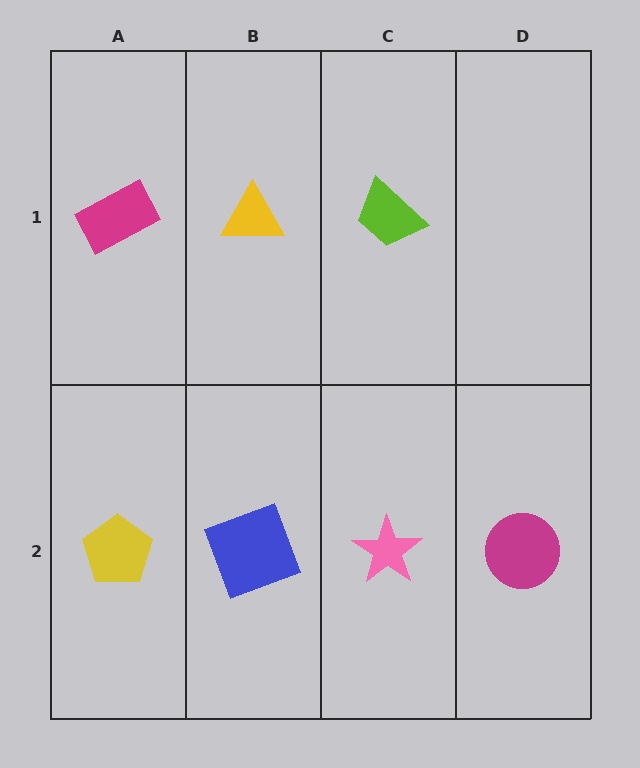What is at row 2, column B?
A blue square.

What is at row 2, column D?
A magenta circle.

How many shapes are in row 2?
4 shapes.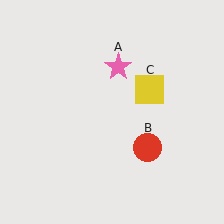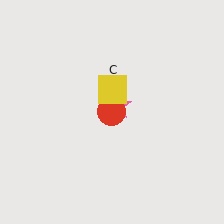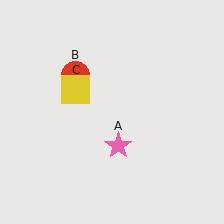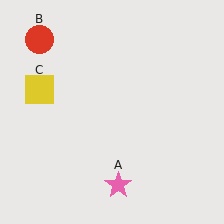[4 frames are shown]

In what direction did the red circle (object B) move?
The red circle (object B) moved up and to the left.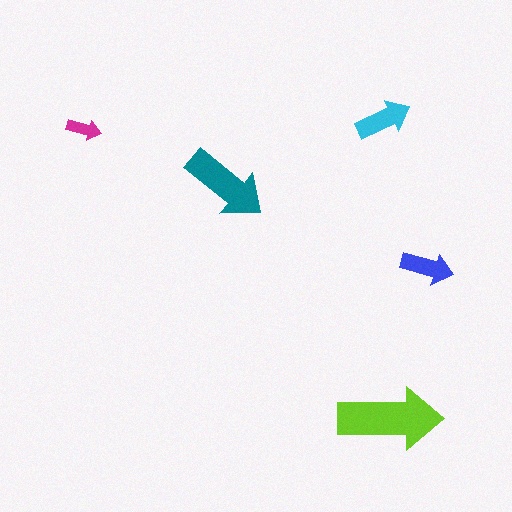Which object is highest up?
The cyan arrow is topmost.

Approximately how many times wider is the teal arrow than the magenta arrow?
About 2.5 times wider.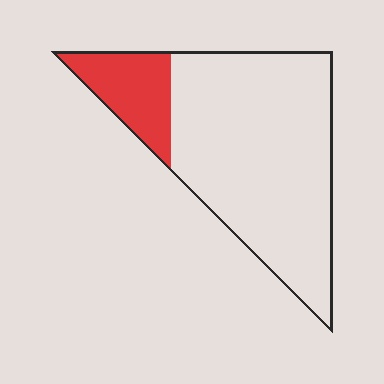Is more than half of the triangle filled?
No.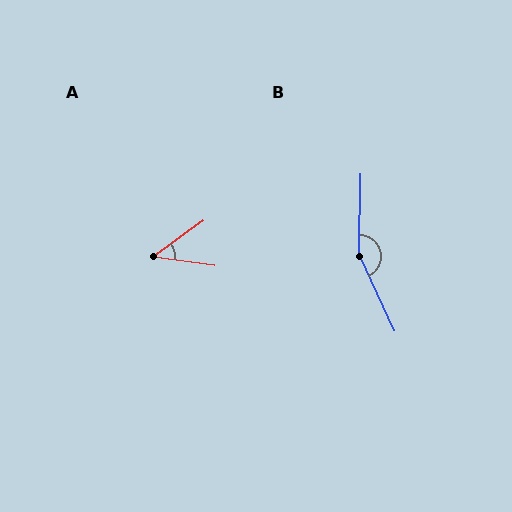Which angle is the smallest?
A, at approximately 44 degrees.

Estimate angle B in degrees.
Approximately 154 degrees.